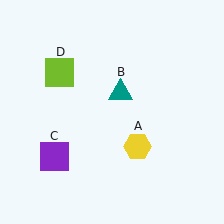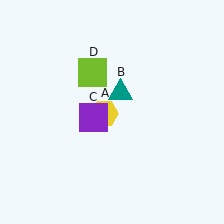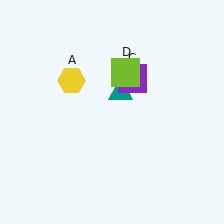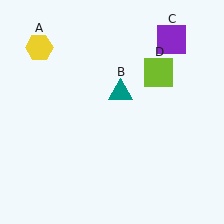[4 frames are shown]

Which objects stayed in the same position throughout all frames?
Teal triangle (object B) remained stationary.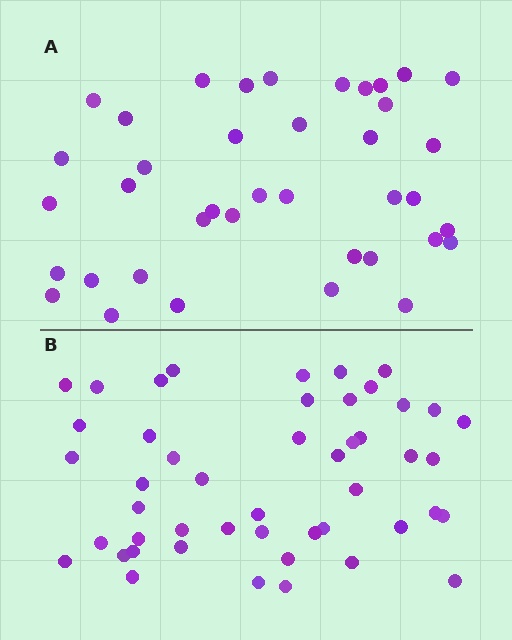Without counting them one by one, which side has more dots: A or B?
Region B (the bottom region) has more dots.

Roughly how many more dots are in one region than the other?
Region B has roughly 8 or so more dots than region A.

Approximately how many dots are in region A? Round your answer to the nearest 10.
About 40 dots. (The exact count is 39, which rounds to 40.)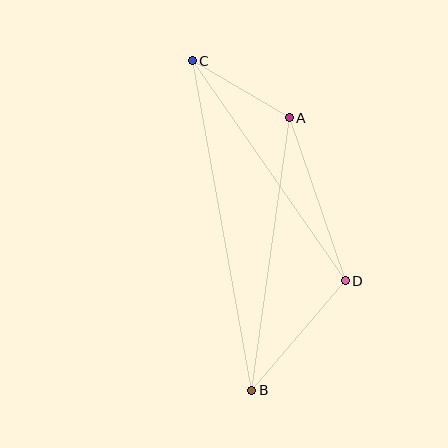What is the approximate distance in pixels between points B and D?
The distance between B and D is approximately 144 pixels.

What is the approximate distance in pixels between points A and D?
The distance between A and D is approximately 172 pixels.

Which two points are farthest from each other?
Points B and C are farthest from each other.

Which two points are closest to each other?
Points A and C are closest to each other.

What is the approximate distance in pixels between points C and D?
The distance between C and D is approximately 268 pixels.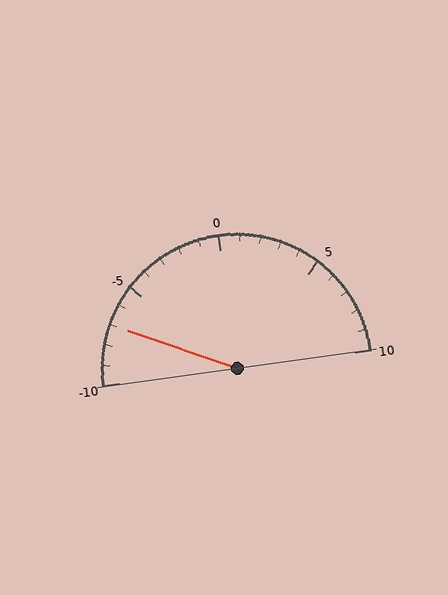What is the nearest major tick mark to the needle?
The nearest major tick mark is -5.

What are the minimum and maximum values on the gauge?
The gauge ranges from -10 to 10.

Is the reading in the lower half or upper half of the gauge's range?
The reading is in the lower half of the range (-10 to 10).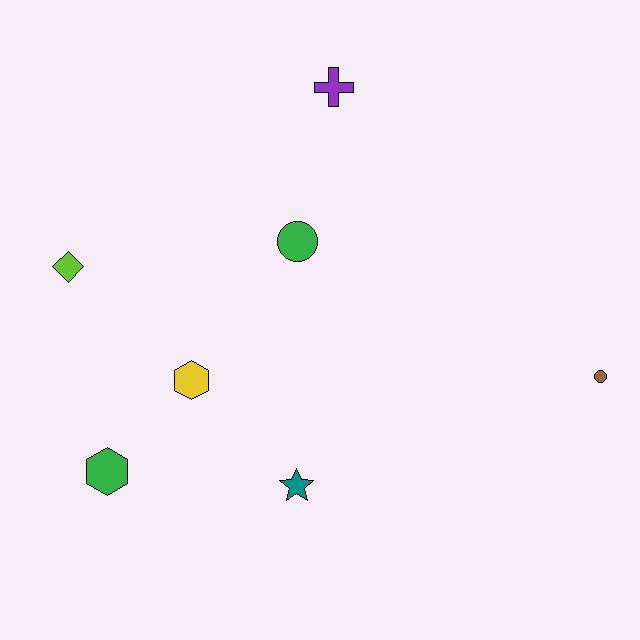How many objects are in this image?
There are 7 objects.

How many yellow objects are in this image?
There is 1 yellow object.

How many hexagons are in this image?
There are 2 hexagons.